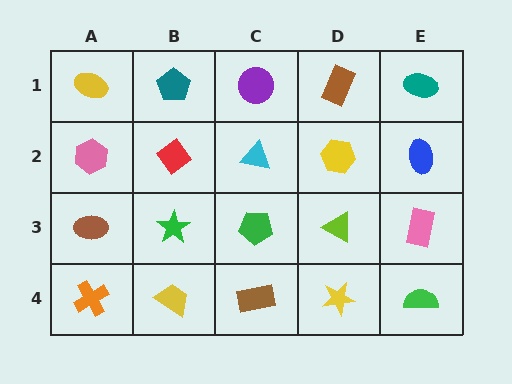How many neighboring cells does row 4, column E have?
2.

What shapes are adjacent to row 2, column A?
A yellow ellipse (row 1, column A), a brown ellipse (row 3, column A), a red diamond (row 2, column B).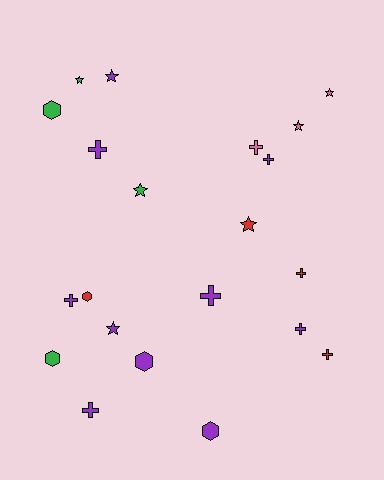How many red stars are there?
There is 1 red star.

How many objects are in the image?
There are 21 objects.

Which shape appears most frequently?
Cross, with 9 objects.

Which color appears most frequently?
Purple, with 10 objects.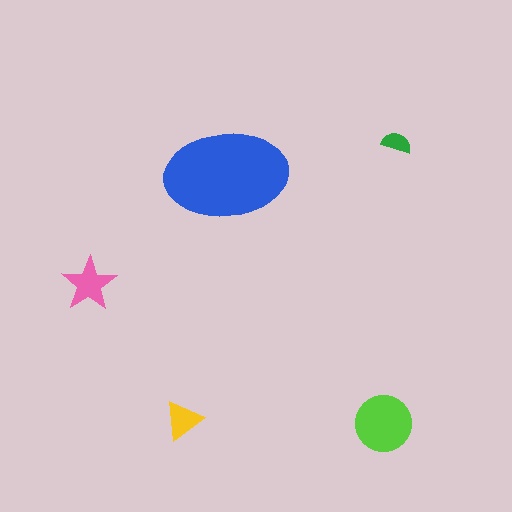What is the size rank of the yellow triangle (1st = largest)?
4th.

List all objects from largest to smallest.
The blue ellipse, the lime circle, the pink star, the yellow triangle, the green semicircle.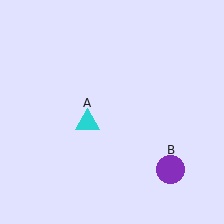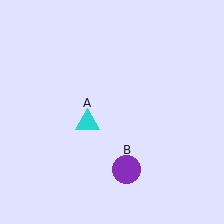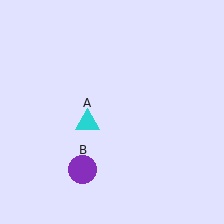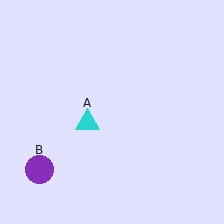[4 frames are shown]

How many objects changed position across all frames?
1 object changed position: purple circle (object B).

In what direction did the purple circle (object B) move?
The purple circle (object B) moved left.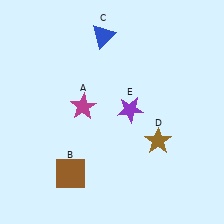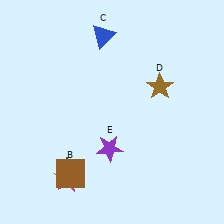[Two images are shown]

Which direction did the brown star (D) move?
The brown star (D) moved up.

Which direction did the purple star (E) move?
The purple star (E) moved down.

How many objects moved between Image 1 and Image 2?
3 objects moved between the two images.